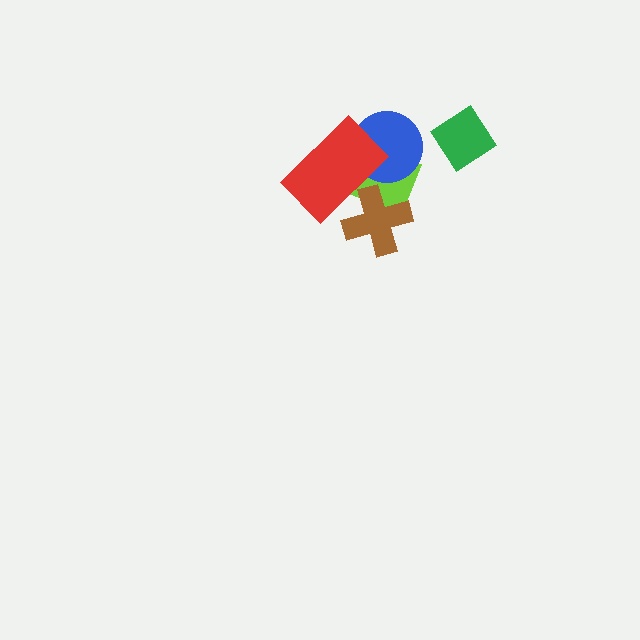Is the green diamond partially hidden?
No, no other shape covers it.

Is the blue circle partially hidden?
Yes, it is partially covered by another shape.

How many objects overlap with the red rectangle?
3 objects overlap with the red rectangle.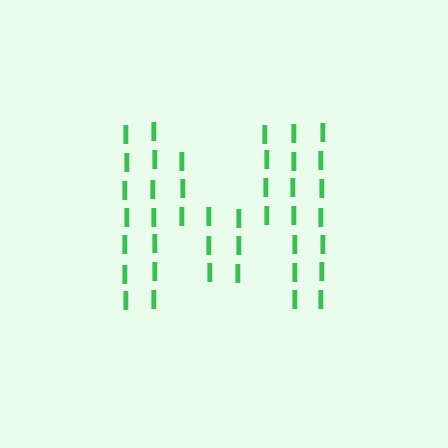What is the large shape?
The large shape is the letter M.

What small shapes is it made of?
It is made of small letter I's.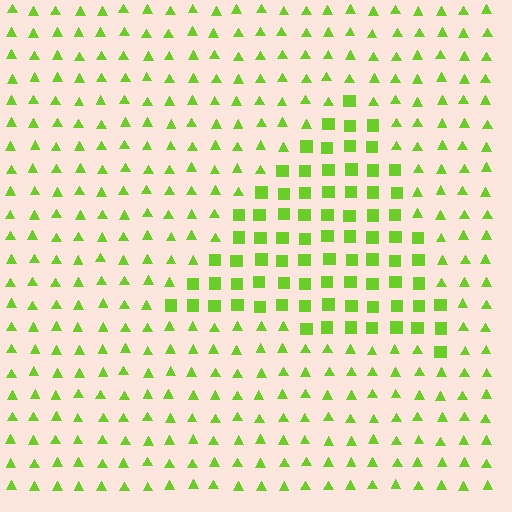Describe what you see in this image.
The image is filled with small lime elements arranged in a uniform grid. A triangle-shaped region contains squares, while the surrounding area contains triangles. The boundary is defined purely by the change in element shape.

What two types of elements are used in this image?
The image uses squares inside the triangle region and triangles outside it.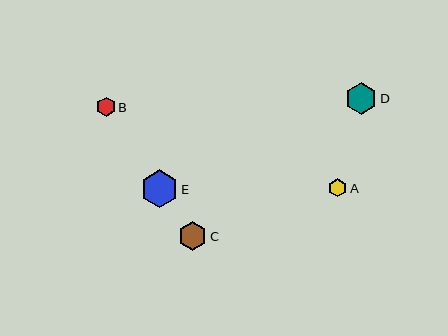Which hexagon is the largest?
Hexagon E is the largest with a size of approximately 38 pixels.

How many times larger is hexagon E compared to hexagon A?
Hexagon E is approximately 2.1 times the size of hexagon A.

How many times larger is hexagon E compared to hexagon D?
Hexagon E is approximately 1.2 times the size of hexagon D.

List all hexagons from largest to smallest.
From largest to smallest: E, D, C, B, A.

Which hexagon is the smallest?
Hexagon A is the smallest with a size of approximately 18 pixels.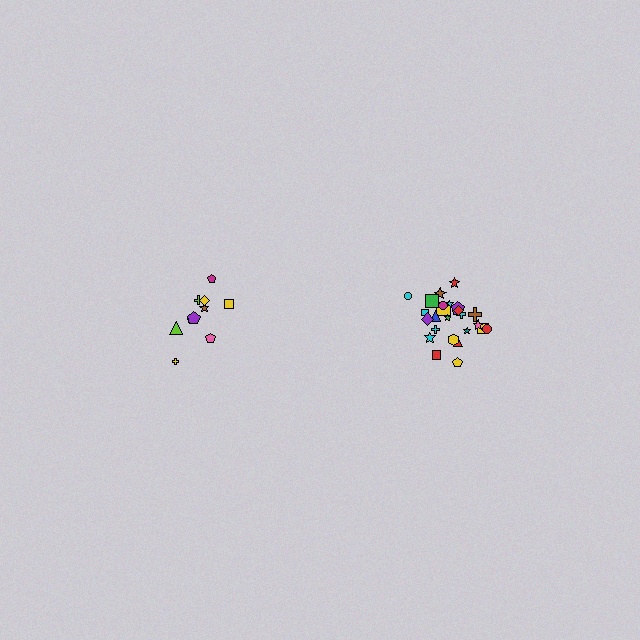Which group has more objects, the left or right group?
The right group.